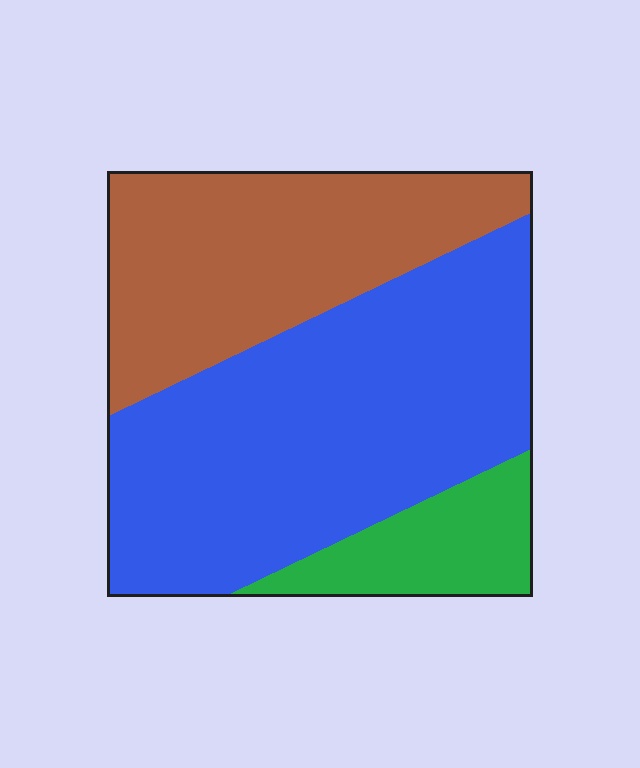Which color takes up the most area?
Blue, at roughly 55%.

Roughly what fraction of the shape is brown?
Brown covers 34% of the shape.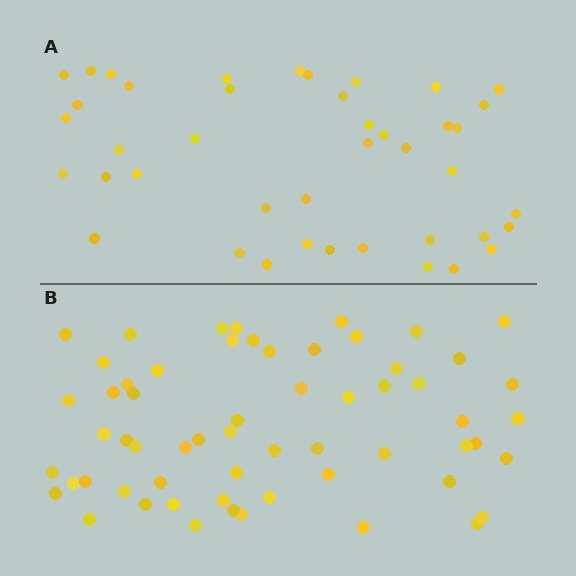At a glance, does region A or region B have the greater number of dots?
Region B (the bottom region) has more dots.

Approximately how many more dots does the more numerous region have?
Region B has approximately 20 more dots than region A.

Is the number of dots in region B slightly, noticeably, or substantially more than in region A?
Region B has noticeably more, but not dramatically so. The ratio is roughly 1.4 to 1.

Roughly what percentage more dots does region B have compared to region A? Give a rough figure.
About 45% more.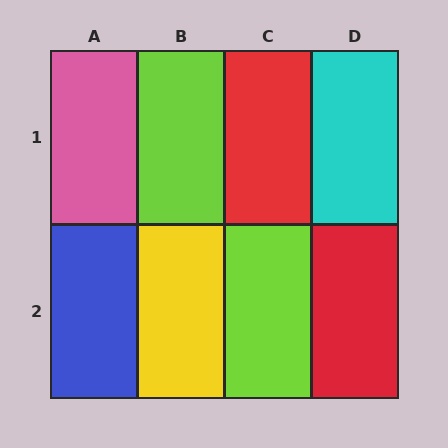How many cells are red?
2 cells are red.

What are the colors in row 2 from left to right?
Blue, yellow, lime, red.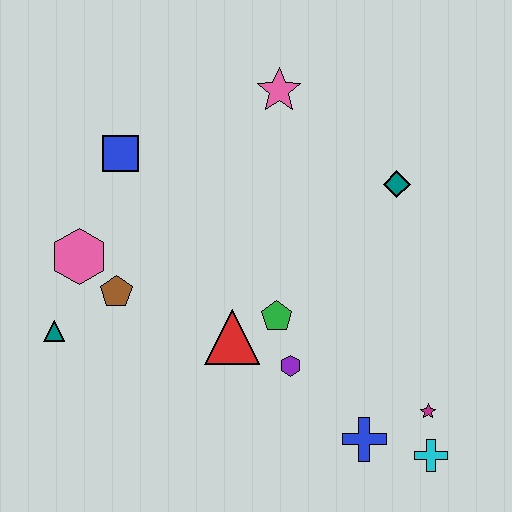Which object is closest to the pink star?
The teal diamond is closest to the pink star.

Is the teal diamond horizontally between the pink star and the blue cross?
No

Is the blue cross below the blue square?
Yes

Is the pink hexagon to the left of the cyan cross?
Yes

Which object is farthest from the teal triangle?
The cyan cross is farthest from the teal triangle.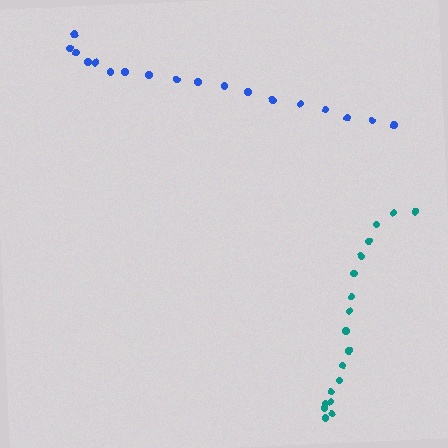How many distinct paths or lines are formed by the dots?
There are 2 distinct paths.